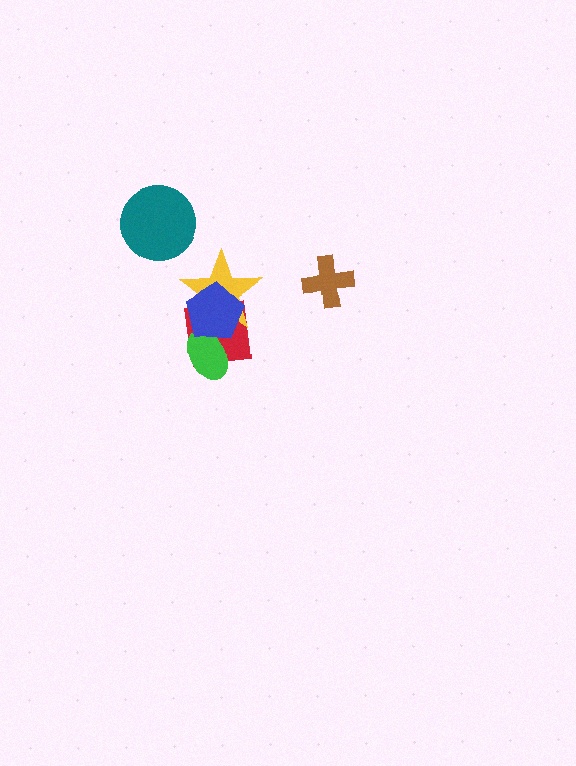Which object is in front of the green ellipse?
The blue pentagon is in front of the green ellipse.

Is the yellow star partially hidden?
Yes, it is partially covered by another shape.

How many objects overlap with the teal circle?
0 objects overlap with the teal circle.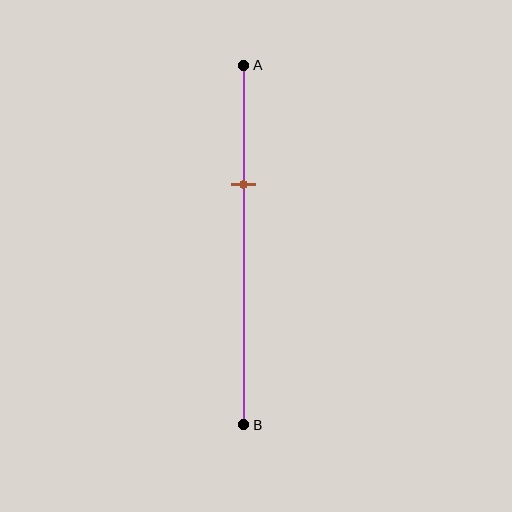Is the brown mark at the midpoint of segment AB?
No, the mark is at about 35% from A, not at the 50% midpoint.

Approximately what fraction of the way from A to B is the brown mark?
The brown mark is approximately 35% of the way from A to B.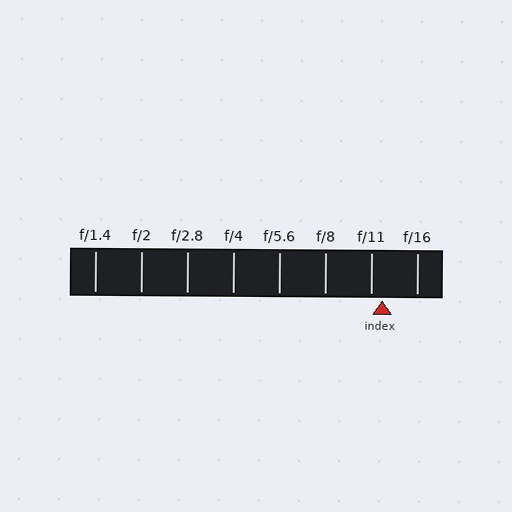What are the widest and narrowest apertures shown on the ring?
The widest aperture shown is f/1.4 and the narrowest is f/16.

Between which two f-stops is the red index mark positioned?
The index mark is between f/11 and f/16.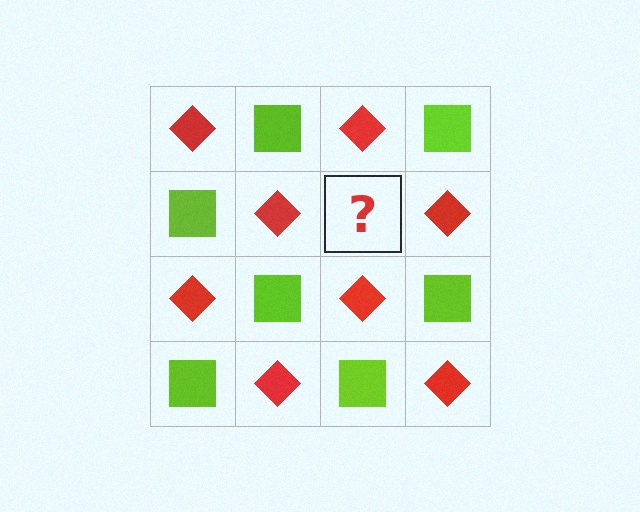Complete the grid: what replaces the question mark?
The question mark should be replaced with a lime square.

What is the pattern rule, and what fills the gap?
The rule is that it alternates red diamond and lime square in a checkerboard pattern. The gap should be filled with a lime square.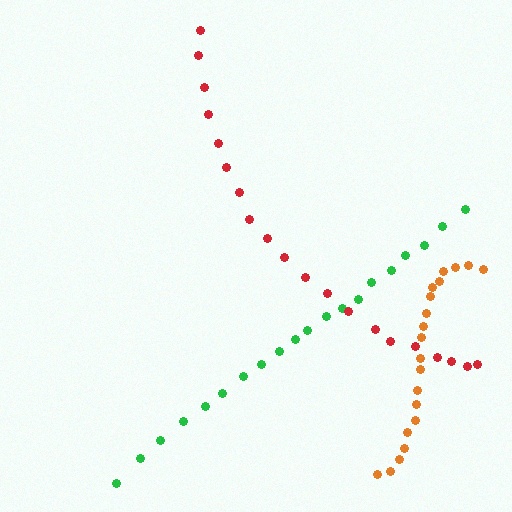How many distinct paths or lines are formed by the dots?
There are 3 distinct paths.